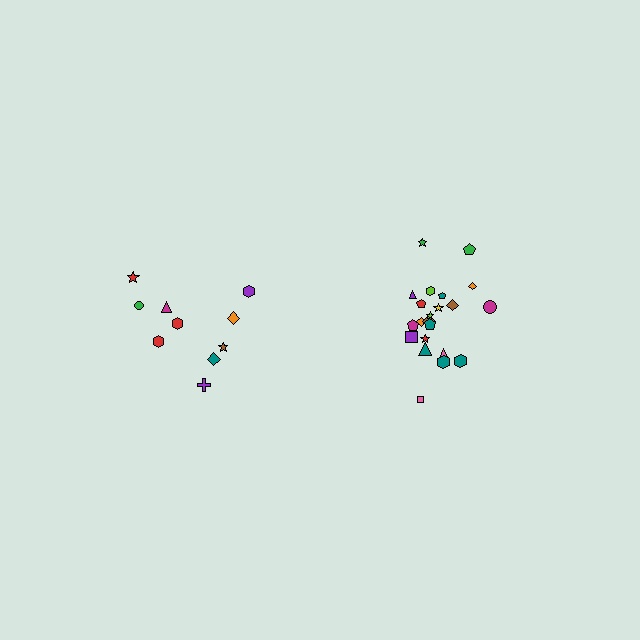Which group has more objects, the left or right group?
The right group.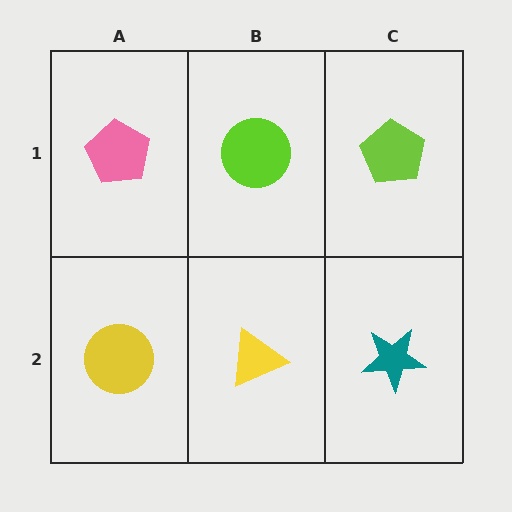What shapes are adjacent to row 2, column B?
A lime circle (row 1, column B), a yellow circle (row 2, column A), a teal star (row 2, column C).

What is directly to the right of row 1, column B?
A lime pentagon.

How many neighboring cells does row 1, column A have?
2.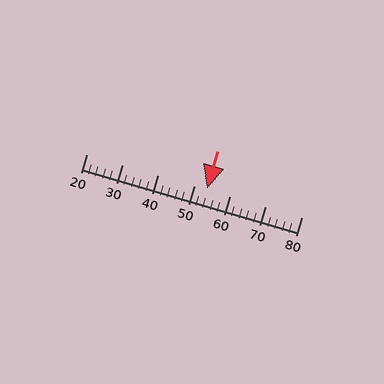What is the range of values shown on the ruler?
The ruler shows values from 20 to 80.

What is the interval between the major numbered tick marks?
The major tick marks are spaced 10 units apart.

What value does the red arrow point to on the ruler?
The red arrow points to approximately 54.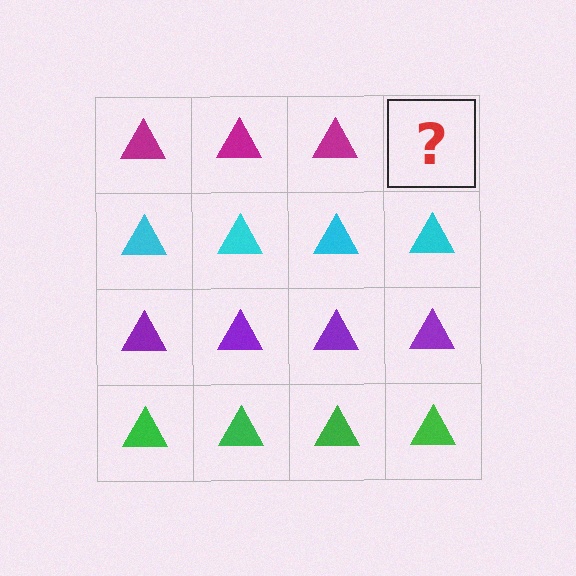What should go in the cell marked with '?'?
The missing cell should contain a magenta triangle.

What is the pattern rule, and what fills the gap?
The rule is that each row has a consistent color. The gap should be filled with a magenta triangle.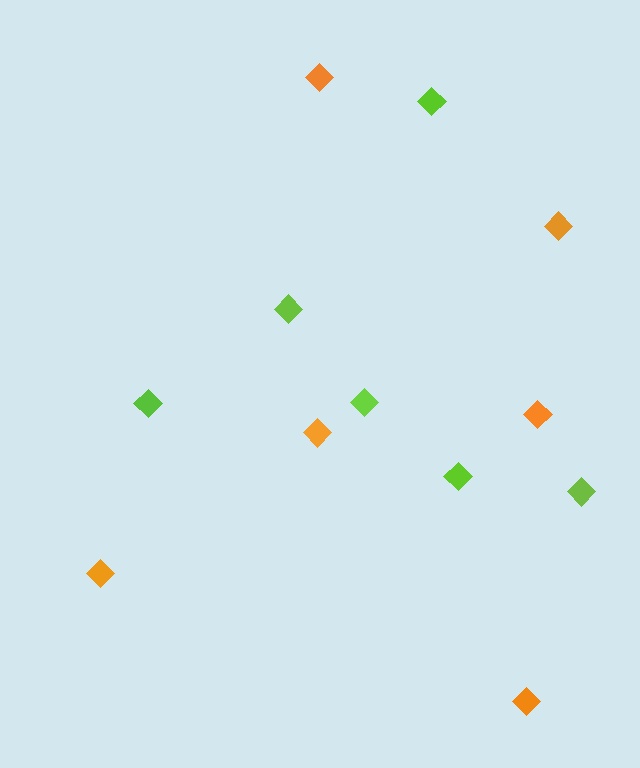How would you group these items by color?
There are 2 groups: one group of orange diamonds (6) and one group of lime diamonds (6).